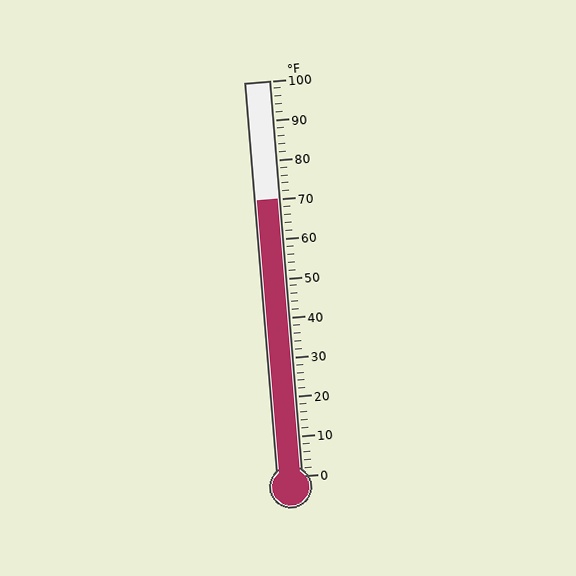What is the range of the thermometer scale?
The thermometer scale ranges from 0°F to 100°F.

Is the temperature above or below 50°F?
The temperature is above 50°F.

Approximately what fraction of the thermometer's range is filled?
The thermometer is filled to approximately 70% of its range.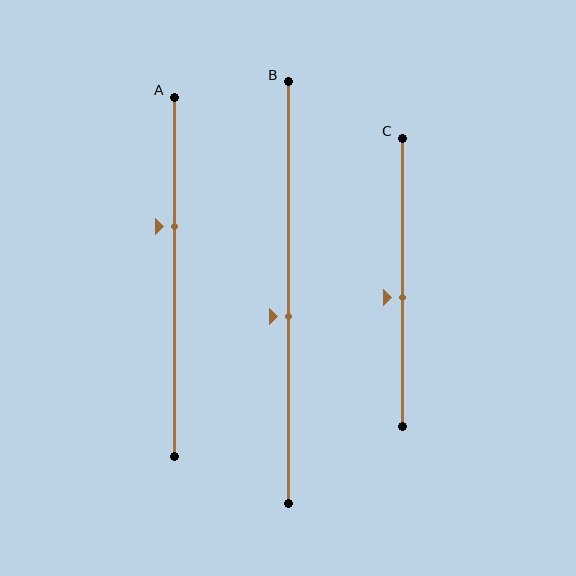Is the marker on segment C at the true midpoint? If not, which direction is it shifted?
No, the marker on segment C is shifted downward by about 5% of the segment length.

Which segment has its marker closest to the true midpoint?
Segment C has its marker closest to the true midpoint.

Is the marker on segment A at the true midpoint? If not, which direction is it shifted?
No, the marker on segment A is shifted upward by about 14% of the segment length.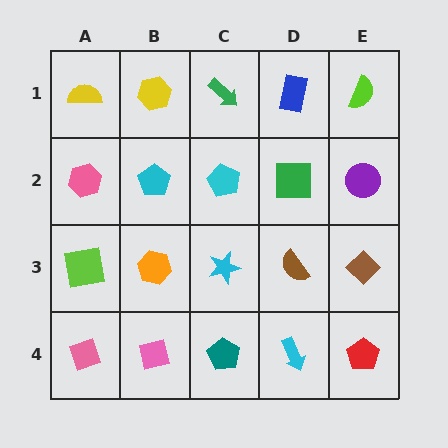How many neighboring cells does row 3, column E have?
3.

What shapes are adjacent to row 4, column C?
A cyan star (row 3, column C), a pink square (row 4, column B), a cyan arrow (row 4, column D).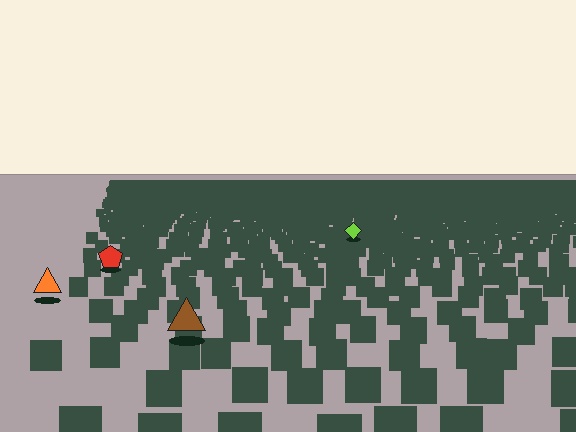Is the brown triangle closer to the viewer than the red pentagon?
Yes. The brown triangle is closer — you can tell from the texture gradient: the ground texture is coarser near it.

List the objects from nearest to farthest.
From nearest to farthest: the brown triangle, the orange triangle, the red pentagon, the lime diamond.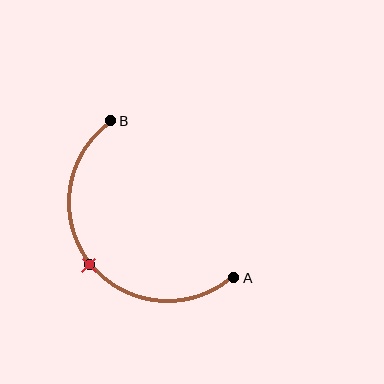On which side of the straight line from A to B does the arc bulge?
The arc bulges below and to the left of the straight line connecting A and B.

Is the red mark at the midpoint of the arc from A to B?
Yes. The red mark lies on the arc at equal arc-length from both A and B — it is the arc midpoint.